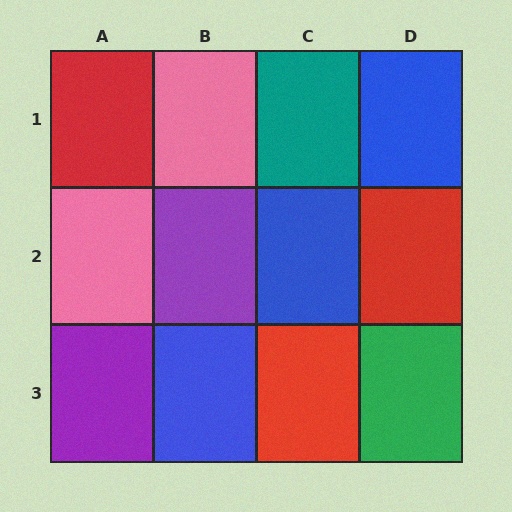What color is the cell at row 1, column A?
Red.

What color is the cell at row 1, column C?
Teal.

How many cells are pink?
2 cells are pink.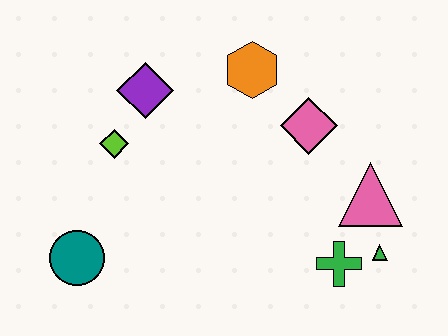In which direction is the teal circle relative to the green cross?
The teal circle is to the left of the green cross.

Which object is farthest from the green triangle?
The teal circle is farthest from the green triangle.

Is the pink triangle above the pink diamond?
No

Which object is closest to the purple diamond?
The lime diamond is closest to the purple diamond.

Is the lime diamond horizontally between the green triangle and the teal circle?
Yes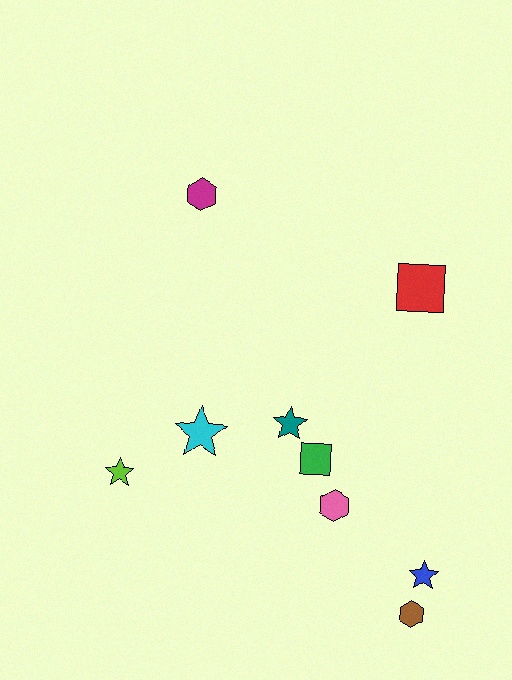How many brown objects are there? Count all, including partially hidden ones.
There is 1 brown object.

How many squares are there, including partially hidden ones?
There are 2 squares.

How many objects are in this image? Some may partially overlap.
There are 9 objects.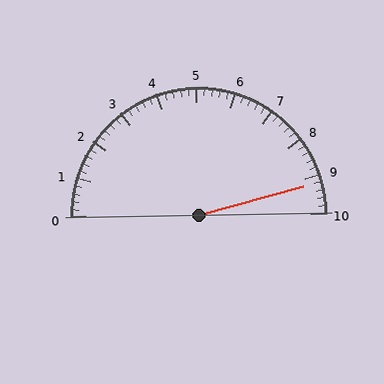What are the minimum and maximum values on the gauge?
The gauge ranges from 0 to 10.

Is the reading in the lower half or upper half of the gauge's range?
The reading is in the upper half of the range (0 to 10).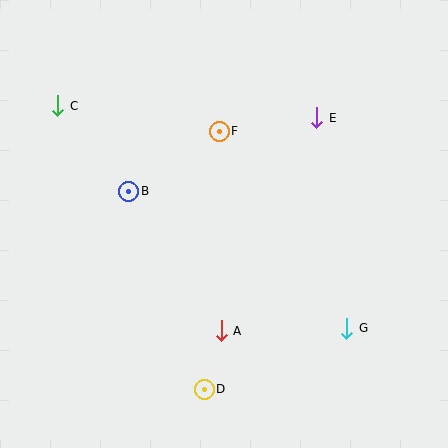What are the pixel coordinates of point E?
Point E is at (317, 118).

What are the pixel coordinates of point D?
Point D is at (204, 389).